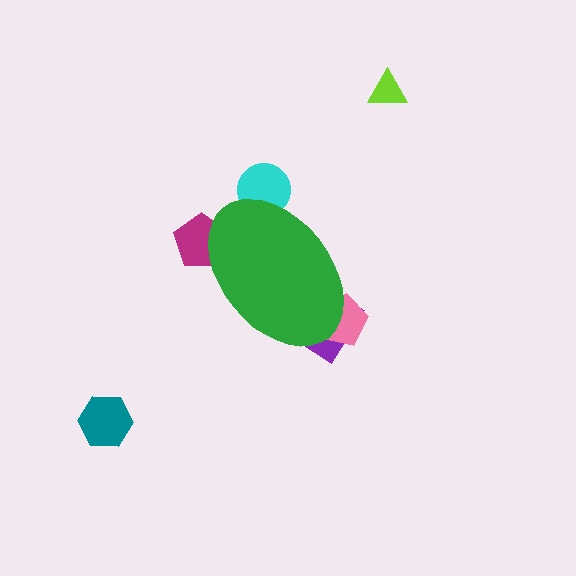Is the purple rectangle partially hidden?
Yes, the purple rectangle is partially hidden behind the green ellipse.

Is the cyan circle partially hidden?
Yes, the cyan circle is partially hidden behind the green ellipse.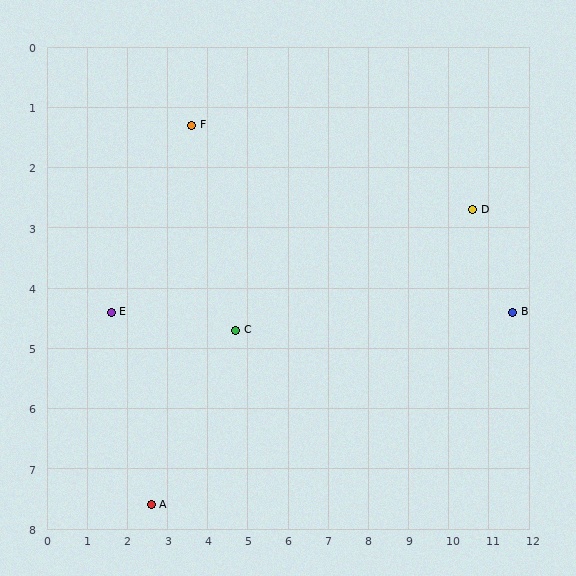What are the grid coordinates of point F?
Point F is at approximately (3.6, 1.3).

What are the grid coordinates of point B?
Point B is at approximately (11.6, 4.4).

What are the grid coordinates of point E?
Point E is at approximately (1.6, 4.4).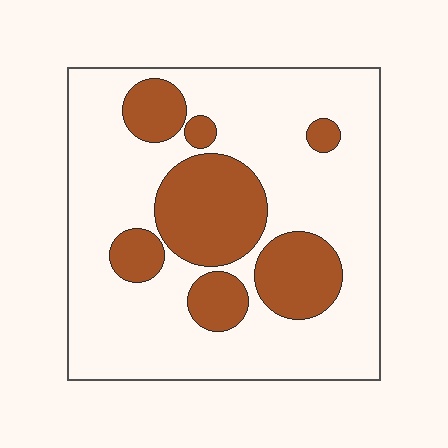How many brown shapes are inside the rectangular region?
7.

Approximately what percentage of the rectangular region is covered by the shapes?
Approximately 25%.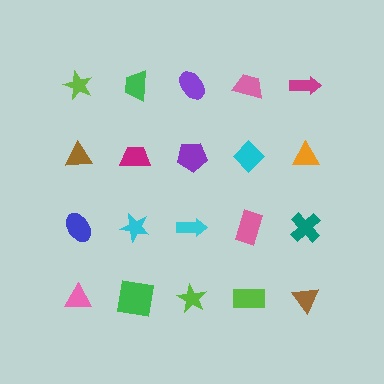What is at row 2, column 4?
A cyan diamond.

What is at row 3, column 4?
A pink rectangle.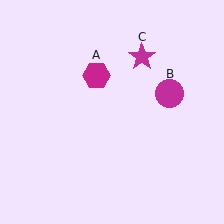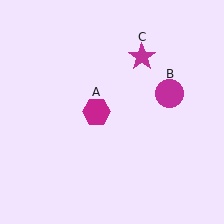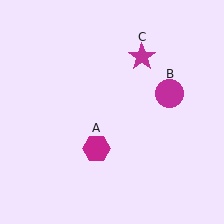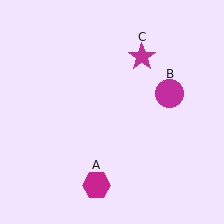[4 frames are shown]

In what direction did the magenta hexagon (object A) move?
The magenta hexagon (object A) moved down.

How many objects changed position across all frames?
1 object changed position: magenta hexagon (object A).